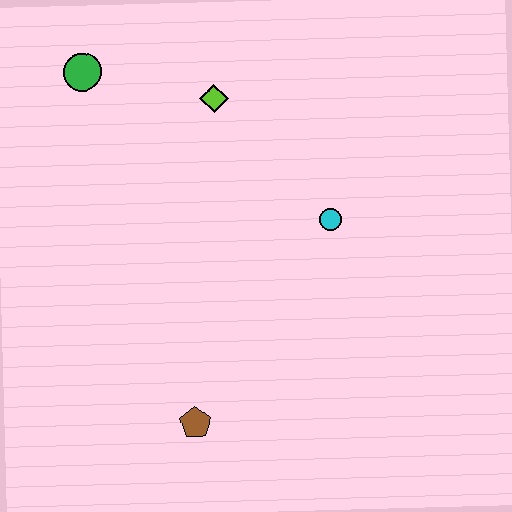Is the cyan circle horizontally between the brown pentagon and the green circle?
No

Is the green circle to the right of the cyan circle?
No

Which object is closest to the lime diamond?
The green circle is closest to the lime diamond.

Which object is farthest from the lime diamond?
The brown pentagon is farthest from the lime diamond.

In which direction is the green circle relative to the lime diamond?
The green circle is to the left of the lime diamond.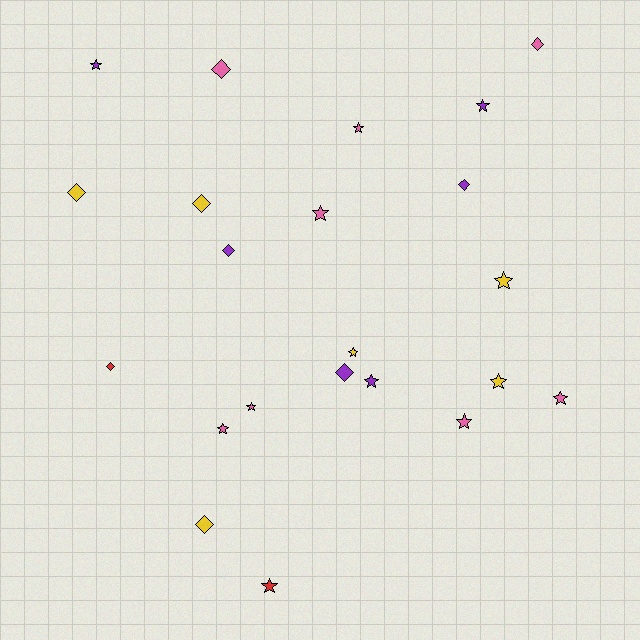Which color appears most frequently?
Pink, with 8 objects.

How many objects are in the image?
There are 22 objects.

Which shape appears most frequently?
Star, with 13 objects.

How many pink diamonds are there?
There are 2 pink diamonds.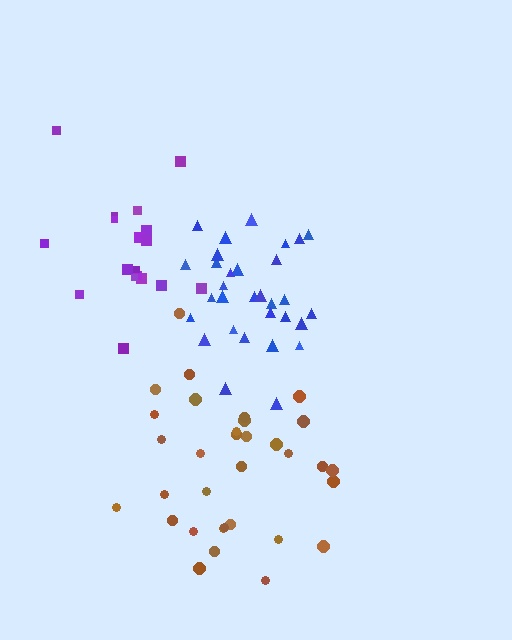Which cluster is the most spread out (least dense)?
Purple.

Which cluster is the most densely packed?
Blue.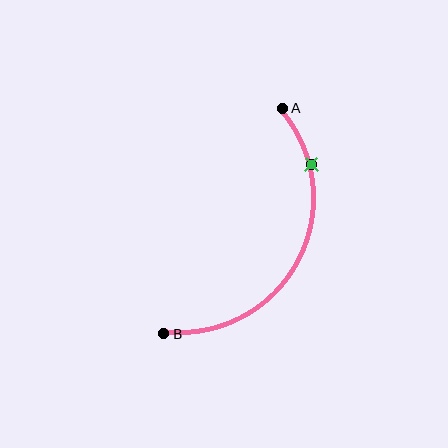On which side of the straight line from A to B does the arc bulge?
The arc bulges to the right of the straight line connecting A and B.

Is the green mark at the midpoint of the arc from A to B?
No. The green mark lies on the arc but is closer to endpoint A. The arc midpoint would be at the point on the curve equidistant along the arc from both A and B.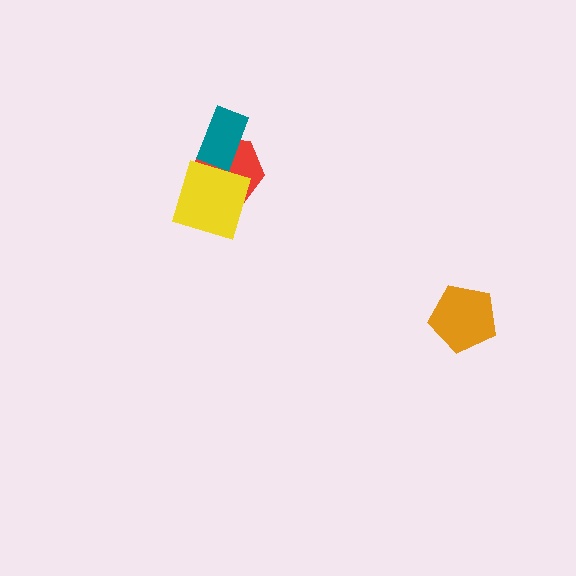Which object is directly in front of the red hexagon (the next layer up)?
The teal rectangle is directly in front of the red hexagon.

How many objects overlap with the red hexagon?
2 objects overlap with the red hexagon.